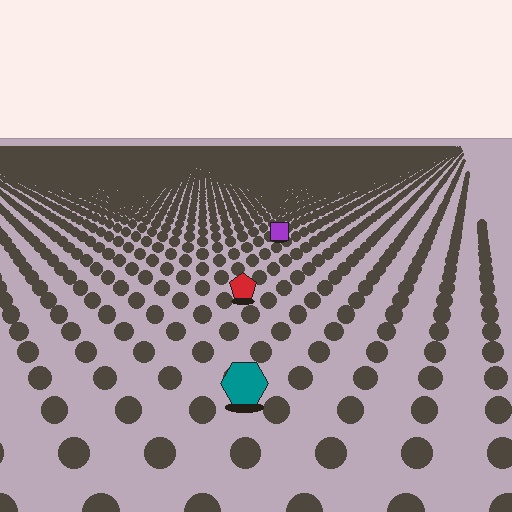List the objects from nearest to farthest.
From nearest to farthest: the teal hexagon, the red pentagon, the purple square.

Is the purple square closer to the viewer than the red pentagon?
No. The red pentagon is closer — you can tell from the texture gradient: the ground texture is coarser near it.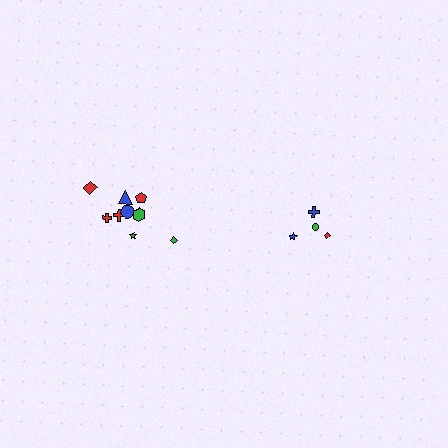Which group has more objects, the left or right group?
The left group.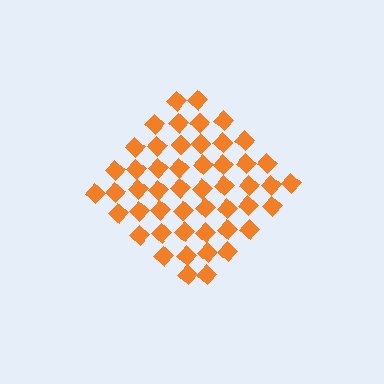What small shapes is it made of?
It is made of small diamonds.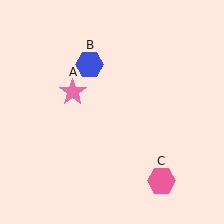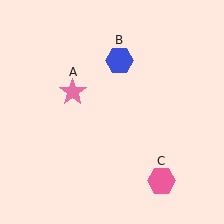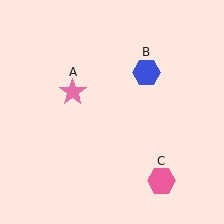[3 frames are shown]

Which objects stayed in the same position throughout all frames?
Pink star (object A) and pink hexagon (object C) remained stationary.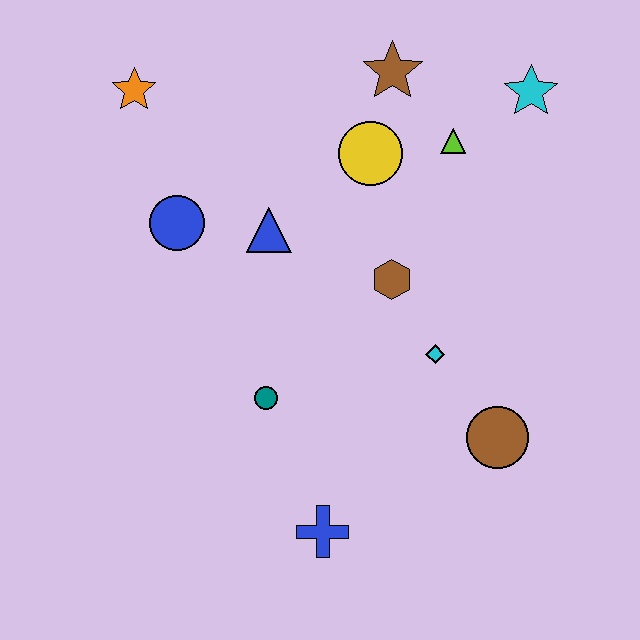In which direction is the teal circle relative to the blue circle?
The teal circle is below the blue circle.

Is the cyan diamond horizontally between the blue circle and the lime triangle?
Yes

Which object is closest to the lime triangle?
The yellow circle is closest to the lime triangle.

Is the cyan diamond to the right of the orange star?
Yes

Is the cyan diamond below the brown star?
Yes